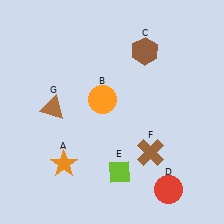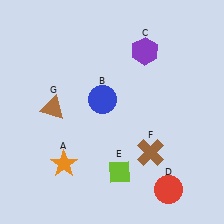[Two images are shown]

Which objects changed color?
B changed from orange to blue. C changed from brown to purple.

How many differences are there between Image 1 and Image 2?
There are 2 differences between the two images.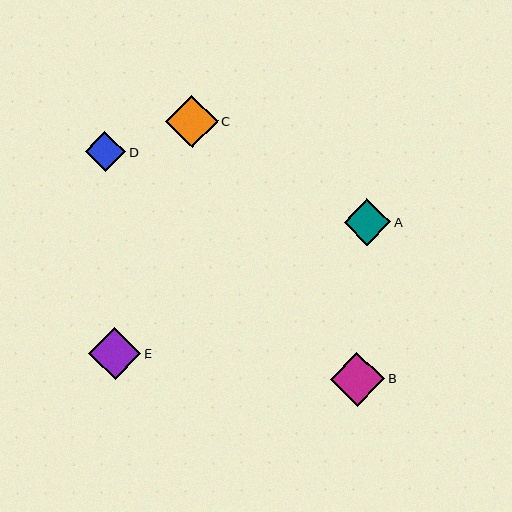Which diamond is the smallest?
Diamond D is the smallest with a size of approximately 40 pixels.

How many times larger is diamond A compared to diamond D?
Diamond A is approximately 1.2 times the size of diamond D.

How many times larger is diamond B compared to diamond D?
Diamond B is approximately 1.3 times the size of diamond D.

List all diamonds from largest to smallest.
From largest to smallest: B, C, E, A, D.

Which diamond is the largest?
Diamond B is the largest with a size of approximately 54 pixels.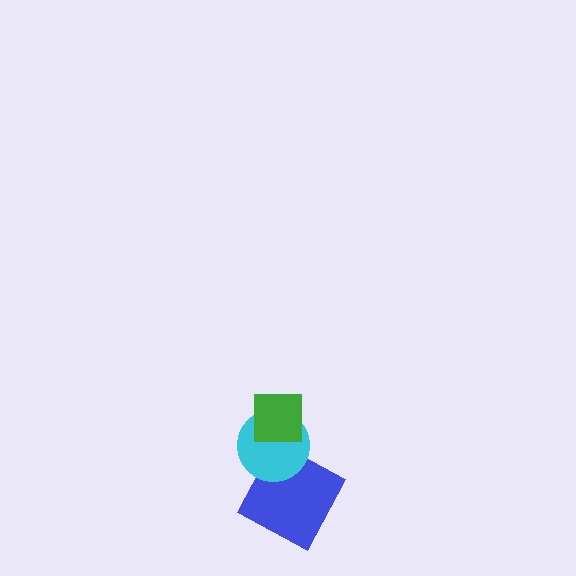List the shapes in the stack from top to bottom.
From top to bottom: the green square, the cyan circle, the blue square.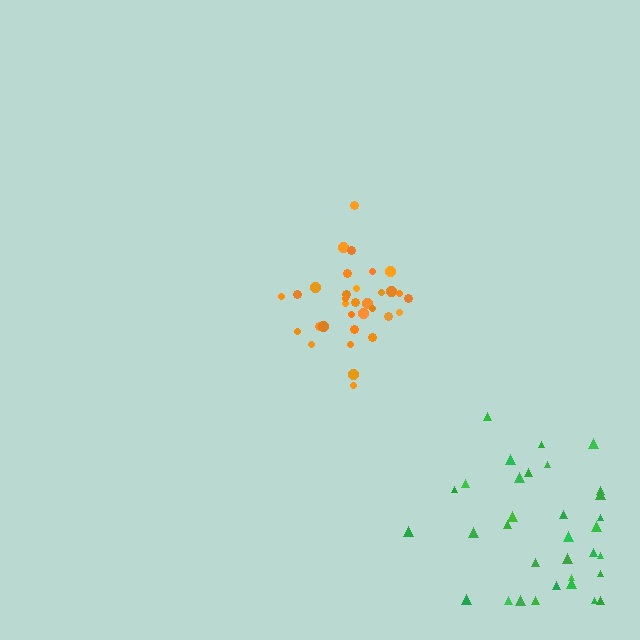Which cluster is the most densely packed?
Orange.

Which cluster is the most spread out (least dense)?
Green.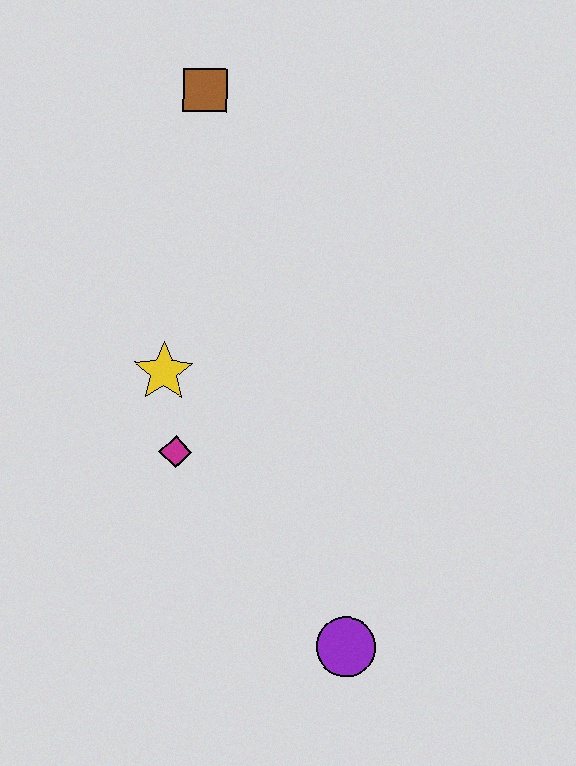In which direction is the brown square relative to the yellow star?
The brown square is above the yellow star.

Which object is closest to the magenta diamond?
The yellow star is closest to the magenta diamond.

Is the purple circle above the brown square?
No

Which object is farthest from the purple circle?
The brown square is farthest from the purple circle.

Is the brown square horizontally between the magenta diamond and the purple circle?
Yes